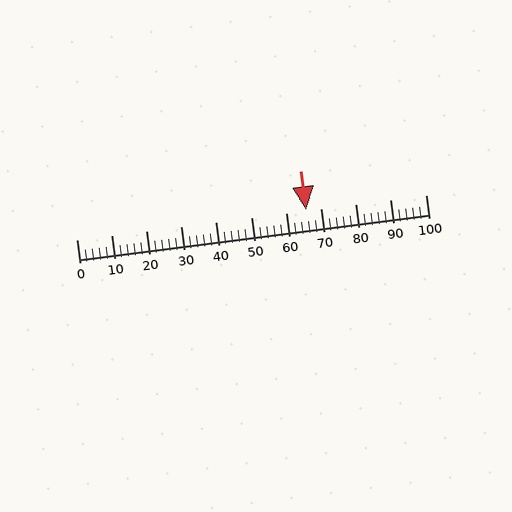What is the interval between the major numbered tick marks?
The major tick marks are spaced 10 units apart.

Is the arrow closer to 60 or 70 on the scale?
The arrow is closer to 70.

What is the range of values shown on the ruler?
The ruler shows values from 0 to 100.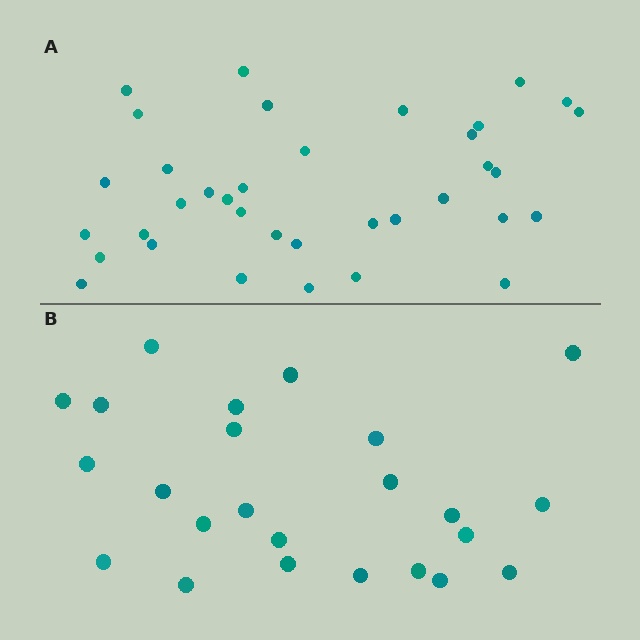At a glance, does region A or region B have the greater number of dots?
Region A (the top region) has more dots.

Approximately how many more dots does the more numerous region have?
Region A has roughly 12 or so more dots than region B.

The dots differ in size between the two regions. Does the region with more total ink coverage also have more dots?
No. Region B has more total ink coverage because its dots are larger, but region A actually contains more individual dots. Total area can be misleading — the number of items is what matters here.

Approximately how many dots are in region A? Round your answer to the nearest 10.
About 40 dots. (The exact count is 36, which rounds to 40.)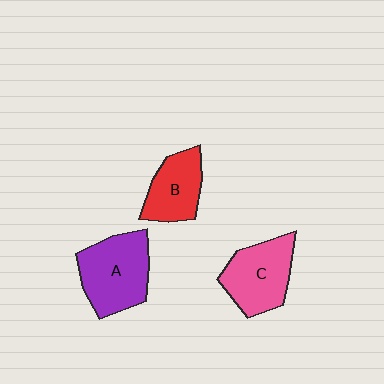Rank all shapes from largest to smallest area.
From largest to smallest: A (purple), C (pink), B (red).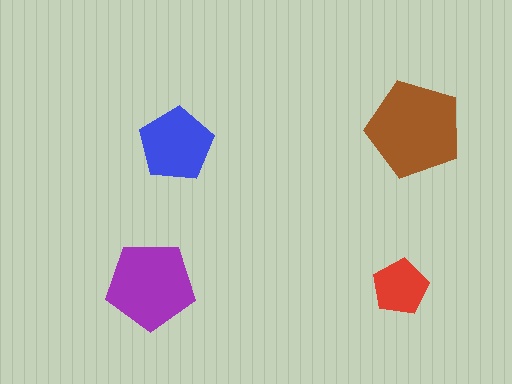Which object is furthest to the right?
The brown pentagon is rightmost.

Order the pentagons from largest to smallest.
the brown one, the purple one, the blue one, the red one.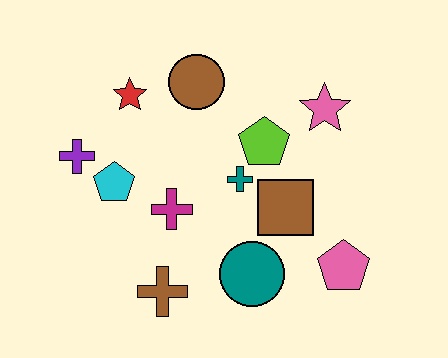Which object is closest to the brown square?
The teal cross is closest to the brown square.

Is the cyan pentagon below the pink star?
Yes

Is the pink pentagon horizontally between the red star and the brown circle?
No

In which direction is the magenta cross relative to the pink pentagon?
The magenta cross is to the left of the pink pentagon.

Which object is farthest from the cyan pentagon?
The pink pentagon is farthest from the cyan pentagon.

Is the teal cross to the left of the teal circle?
Yes